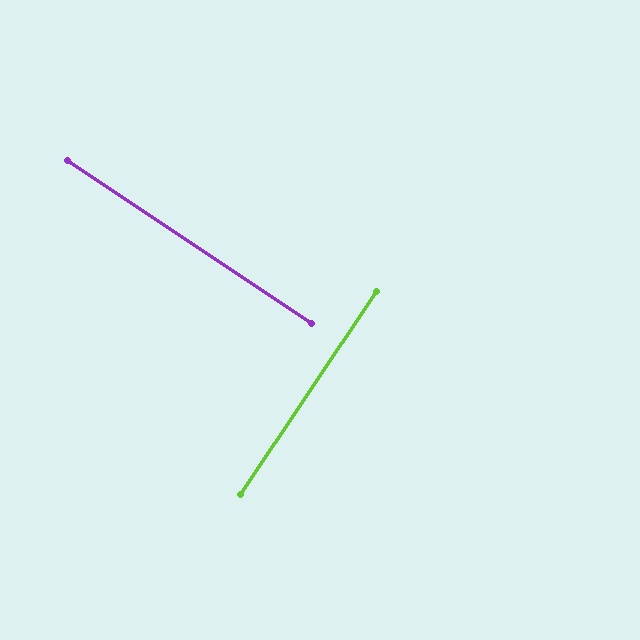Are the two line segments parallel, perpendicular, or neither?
Perpendicular — they meet at approximately 90°.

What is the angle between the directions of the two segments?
Approximately 90 degrees.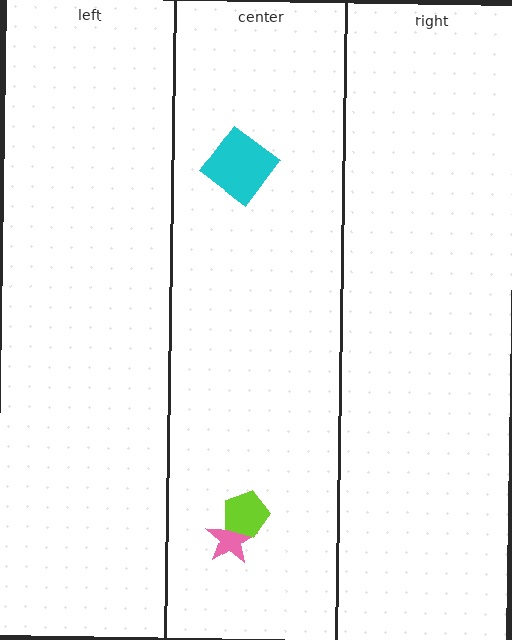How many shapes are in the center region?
3.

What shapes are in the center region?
The pink star, the lime pentagon, the cyan diamond.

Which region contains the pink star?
The center region.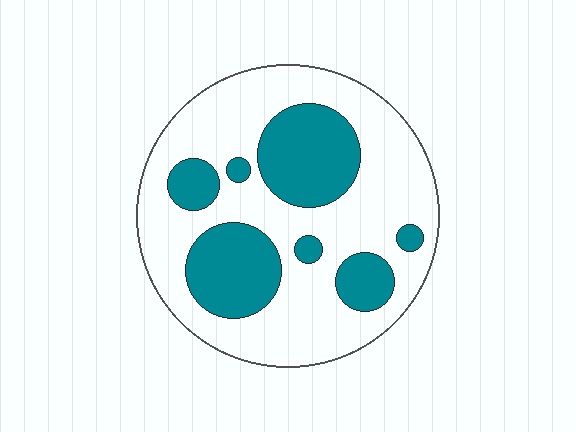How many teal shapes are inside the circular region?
7.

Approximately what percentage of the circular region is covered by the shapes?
Approximately 30%.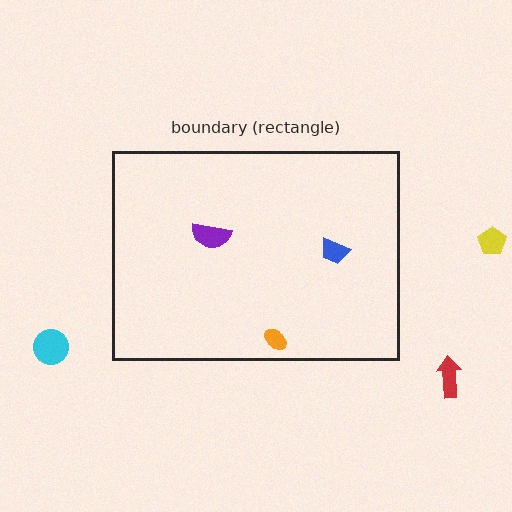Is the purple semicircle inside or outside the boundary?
Inside.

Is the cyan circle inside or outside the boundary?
Outside.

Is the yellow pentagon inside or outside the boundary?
Outside.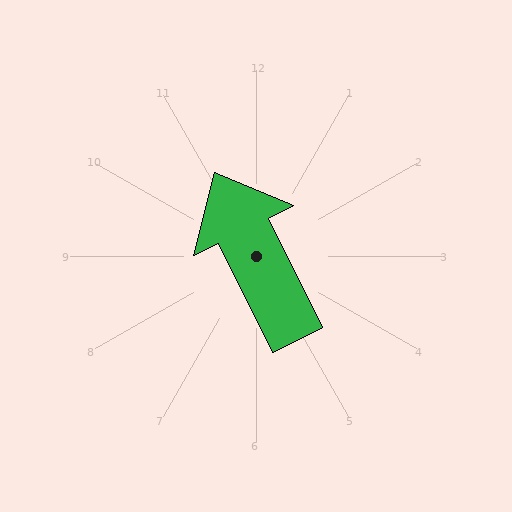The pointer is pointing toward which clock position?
Roughly 11 o'clock.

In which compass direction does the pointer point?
Northwest.